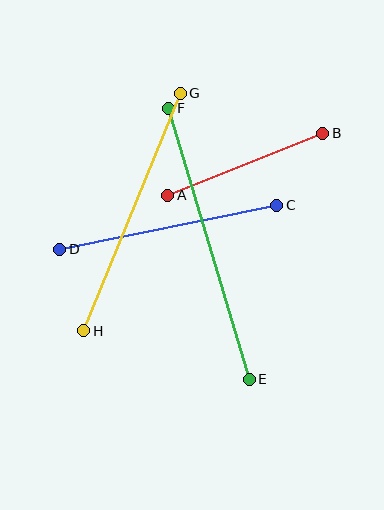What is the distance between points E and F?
The distance is approximately 283 pixels.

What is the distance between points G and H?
The distance is approximately 257 pixels.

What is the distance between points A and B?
The distance is approximately 167 pixels.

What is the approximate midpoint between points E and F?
The midpoint is at approximately (209, 244) pixels.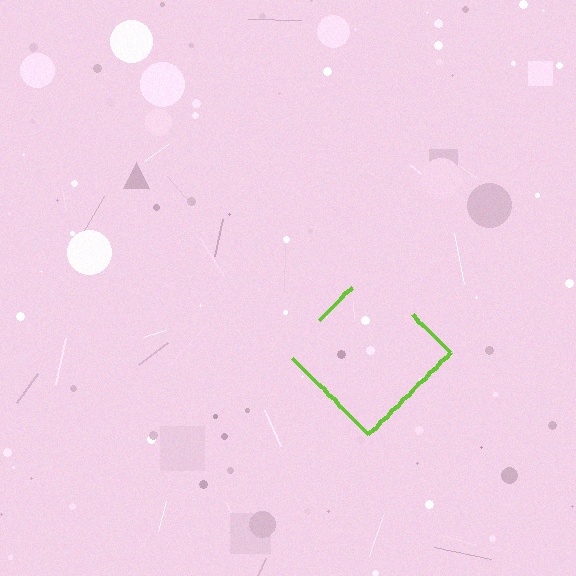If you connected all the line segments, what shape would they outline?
They would outline a diamond.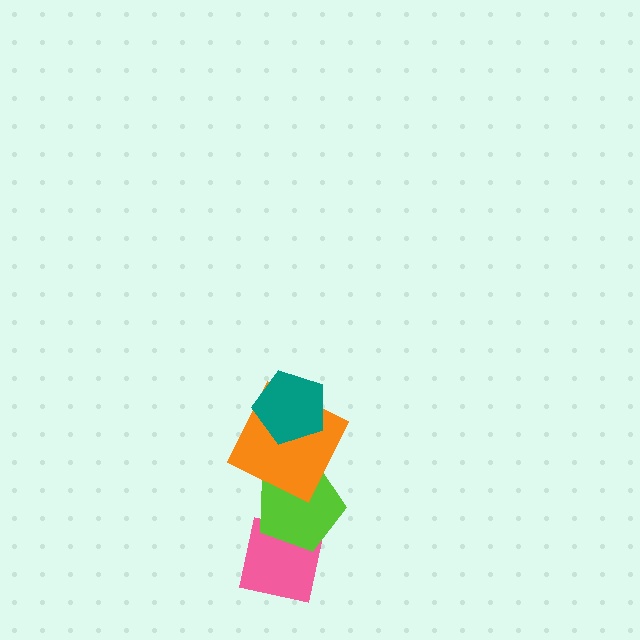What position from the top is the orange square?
The orange square is 2nd from the top.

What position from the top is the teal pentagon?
The teal pentagon is 1st from the top.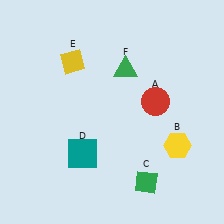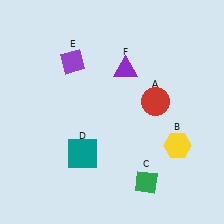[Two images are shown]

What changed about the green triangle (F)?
In Image 1, F is green. In Image 2, it changed to purple.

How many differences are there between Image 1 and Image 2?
There are 2 differences between the two images.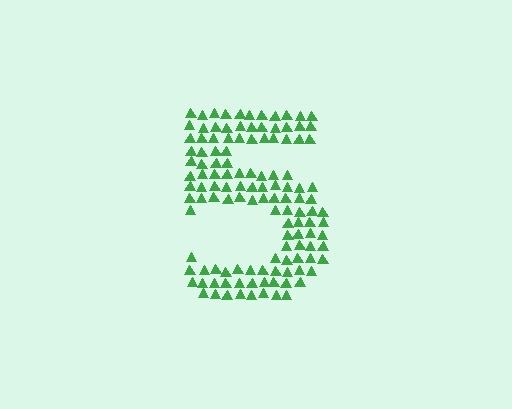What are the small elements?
The small elements are triangles.